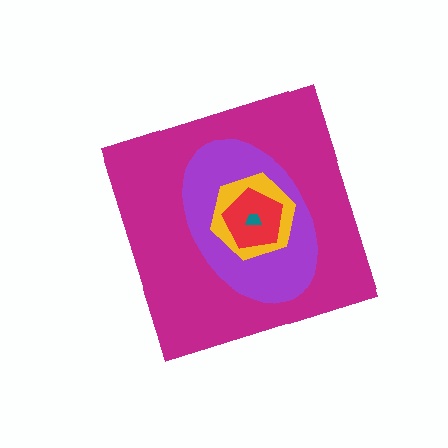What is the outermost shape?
The magenta diamond.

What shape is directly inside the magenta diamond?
The purple ellipse.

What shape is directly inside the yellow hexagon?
The red pentagon.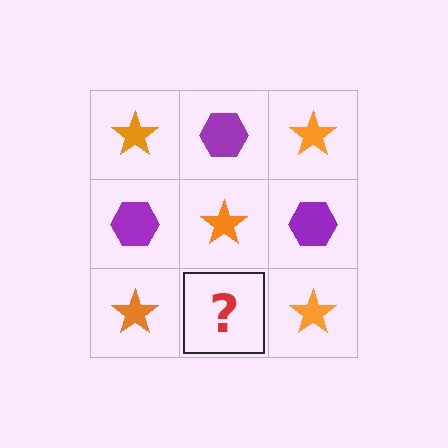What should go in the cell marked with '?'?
The missing cell should contain a purple hexagon.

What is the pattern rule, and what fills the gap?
The rule is that it alternates orange star and purple hexagon in a checkerboard pattern. The gap should be filled with a purple hexagon.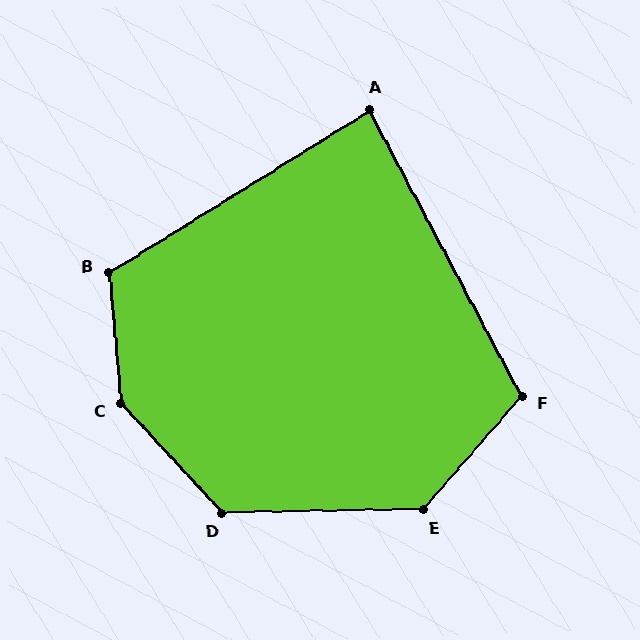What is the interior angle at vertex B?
Approximately 117 degrees (obtuse).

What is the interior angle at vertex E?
Approximately 132 degrees (obtuse).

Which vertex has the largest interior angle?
C, at approximately 142 degrees.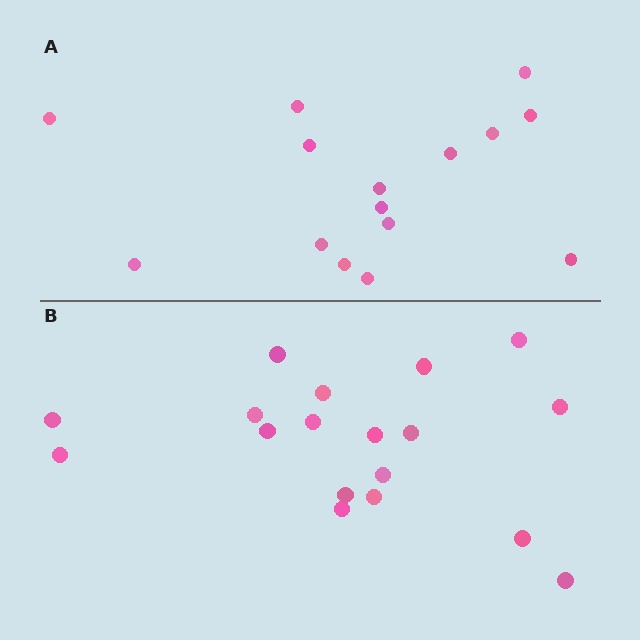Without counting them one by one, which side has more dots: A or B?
Region B (the bottom region) has more dots.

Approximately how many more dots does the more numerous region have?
Region B has just a few more — roughly 2 or 3 more dots than region A.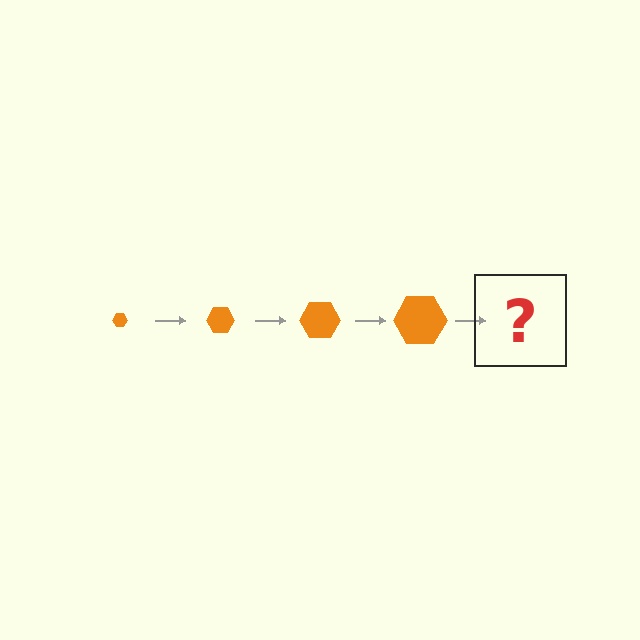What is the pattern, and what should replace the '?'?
The pattern is that the hexagon gets progressively larger each step. The '?' should be an orange hexagon, larger than the previous one.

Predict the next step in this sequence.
The next step is an orange hexagon, larger than the previous one.